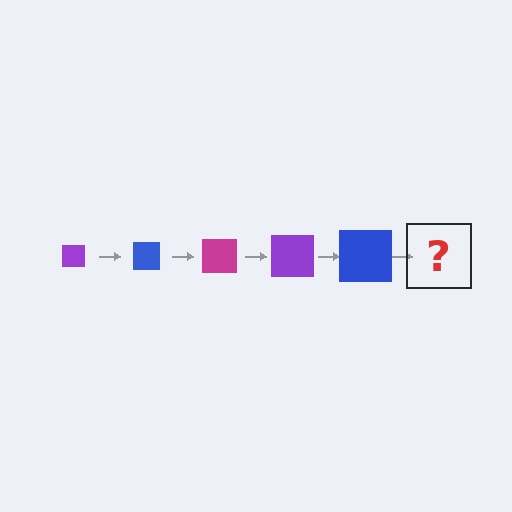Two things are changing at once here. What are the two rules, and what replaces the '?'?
The two rules are that the square grows larger each step and the color cycles through purple, blue, and magenta. The '?' should be a magenta square, larger than the previous one.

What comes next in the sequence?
The next element should be a magenta square, larger than the previous one.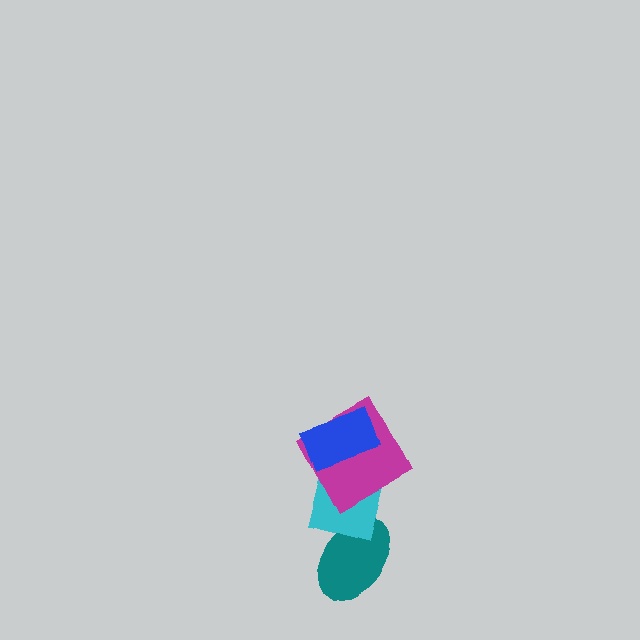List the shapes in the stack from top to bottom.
From top to bottom: the blue rectangle, the magenta square, the cyan square, the teal ellipse.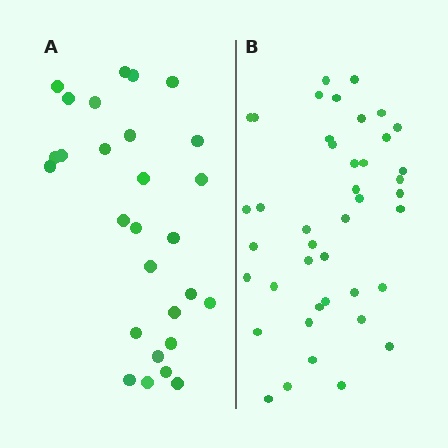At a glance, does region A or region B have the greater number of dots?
Region B (the right region) has more dots.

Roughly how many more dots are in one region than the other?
Region B has approximately 15 more dots than region A.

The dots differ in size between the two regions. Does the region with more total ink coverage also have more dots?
No. Region A has more total ink coverage because its dots are larger, but region B actually contains more individual dots. Total area can be misleading — the number of items is what matters here.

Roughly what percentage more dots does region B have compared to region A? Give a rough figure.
About 50% more.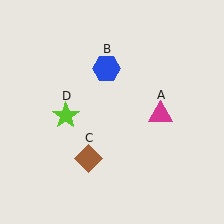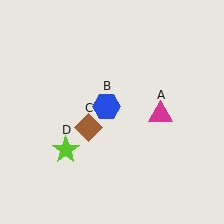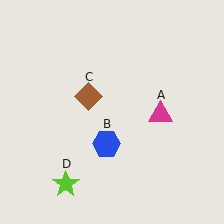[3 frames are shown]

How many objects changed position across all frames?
3 objects changed position: blue hexagon (object B), brown diamond (object C), lime star (object D).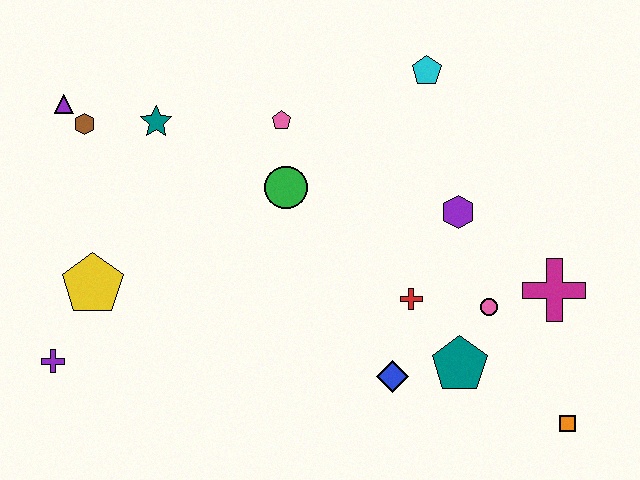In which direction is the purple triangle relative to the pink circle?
The purple triangle is to the left of the pink circle.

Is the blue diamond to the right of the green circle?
Yes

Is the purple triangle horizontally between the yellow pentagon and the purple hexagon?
No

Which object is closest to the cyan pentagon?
The purple hexagon is closest to the cyan pentagon.